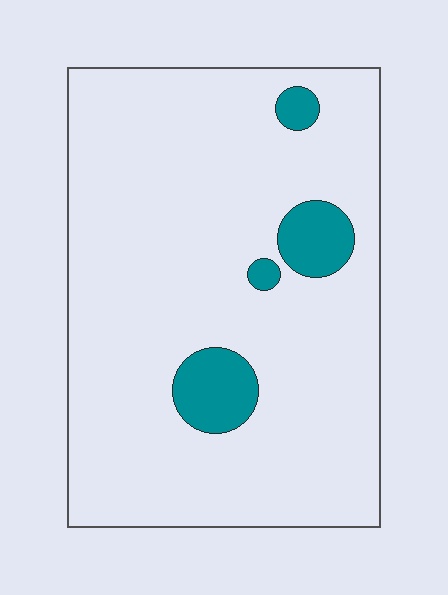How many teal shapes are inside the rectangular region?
4.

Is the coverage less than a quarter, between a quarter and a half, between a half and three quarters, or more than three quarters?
Less than a quarter.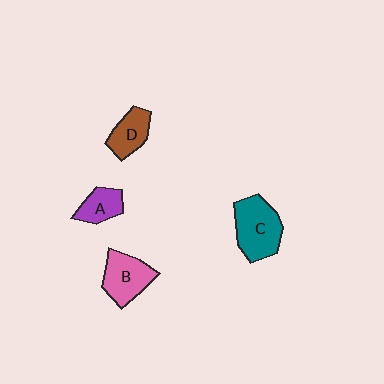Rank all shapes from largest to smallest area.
From largest to smallest: C (teal), B (pink), D (brown), A (purple).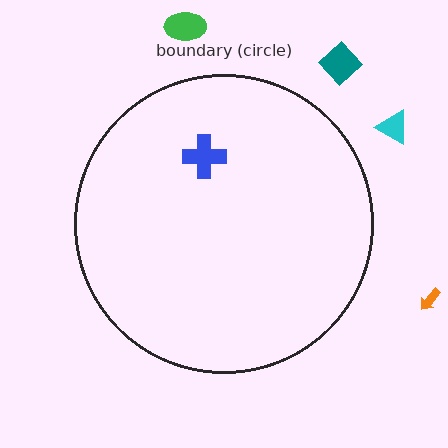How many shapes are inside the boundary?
1 inside, 4 outside.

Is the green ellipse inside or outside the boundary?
Outside.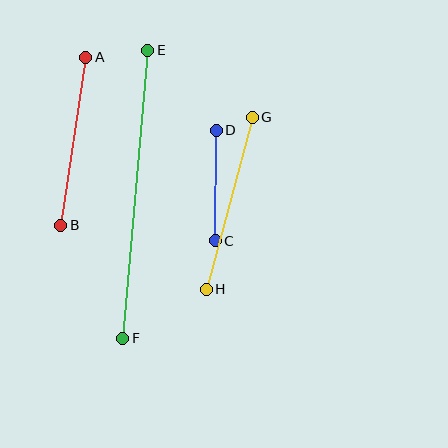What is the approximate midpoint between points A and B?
The midpoint is at approximately (73, 141) pixels.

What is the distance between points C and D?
The distance is approximately 111 pixels.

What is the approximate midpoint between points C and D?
The midpoint is at approximately (216, 186) pixels.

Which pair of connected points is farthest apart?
Points E and F are farthest apart.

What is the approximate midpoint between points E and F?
The midpoint is at approximately (135, 194) pixels.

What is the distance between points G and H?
The distance is approximately 178 pixels.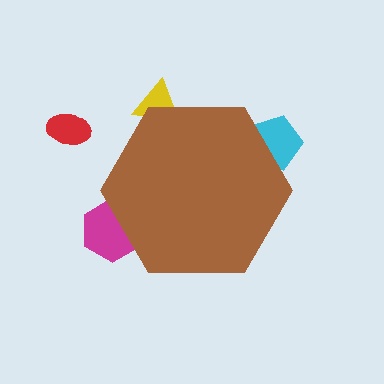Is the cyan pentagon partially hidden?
Yes, the cyan pentagon is partially hidden behind the brown hexagon.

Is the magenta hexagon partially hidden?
Yes, the magenta hexagon is partially hidden behind the brown hexagon.